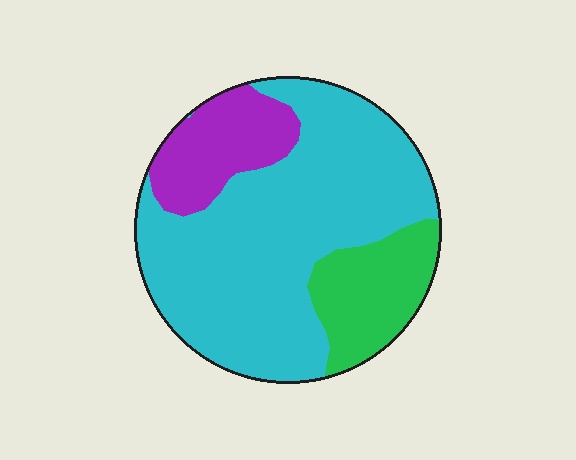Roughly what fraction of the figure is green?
Green covers roughly 15% of the figure.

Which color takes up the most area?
Cyan, at roughly 65%.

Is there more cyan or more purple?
Cyan.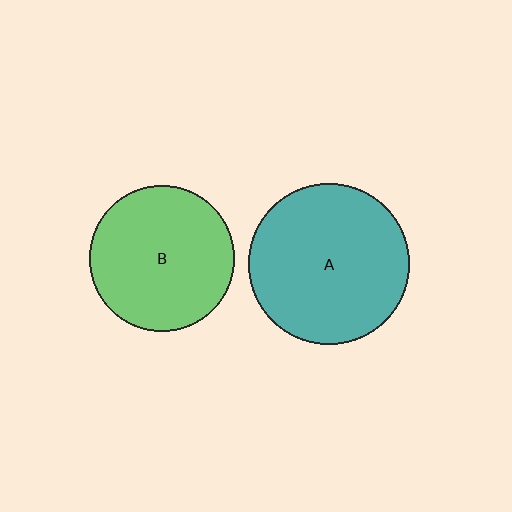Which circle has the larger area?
Circle A (teal).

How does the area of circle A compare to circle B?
Approximately 1.2 times.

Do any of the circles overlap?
No, none of the circles overlap.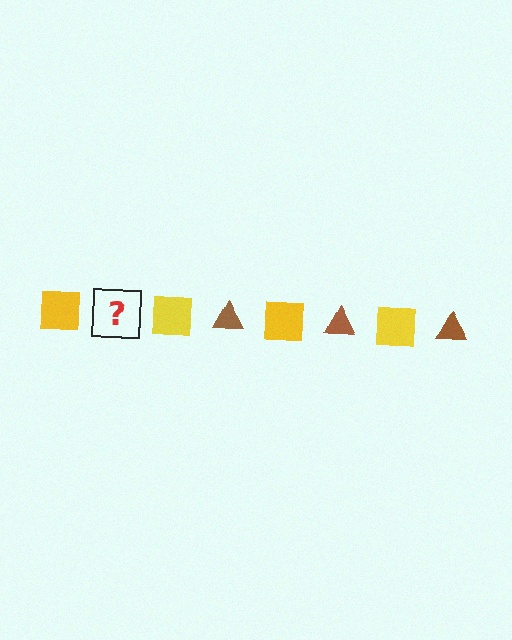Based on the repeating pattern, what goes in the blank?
The blank should be a brown triangle.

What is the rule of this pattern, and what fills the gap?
The rule is that the pattern alternates between yellow square and brown triangle. The gap should be filled with a brown triangle.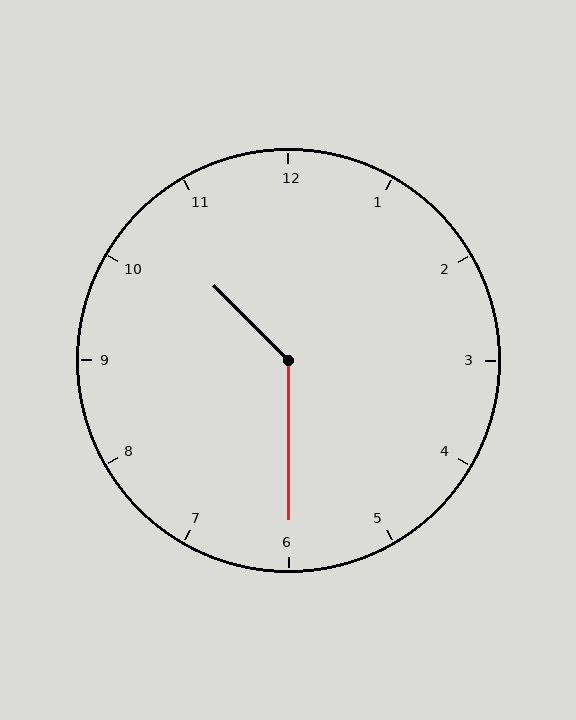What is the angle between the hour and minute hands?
Approximately 135 degrees.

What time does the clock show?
10:30.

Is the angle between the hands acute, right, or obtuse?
It is obtuse.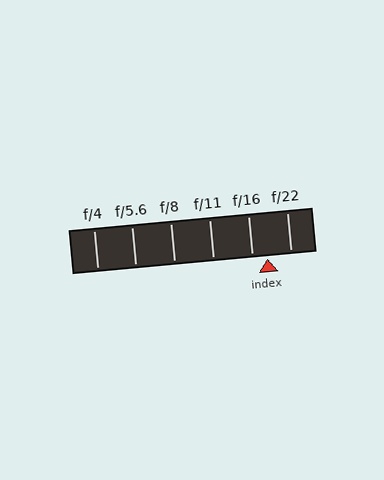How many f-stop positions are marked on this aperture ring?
There are 6 f-stop positions marked.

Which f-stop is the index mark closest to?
The index mark is closest to f/16.